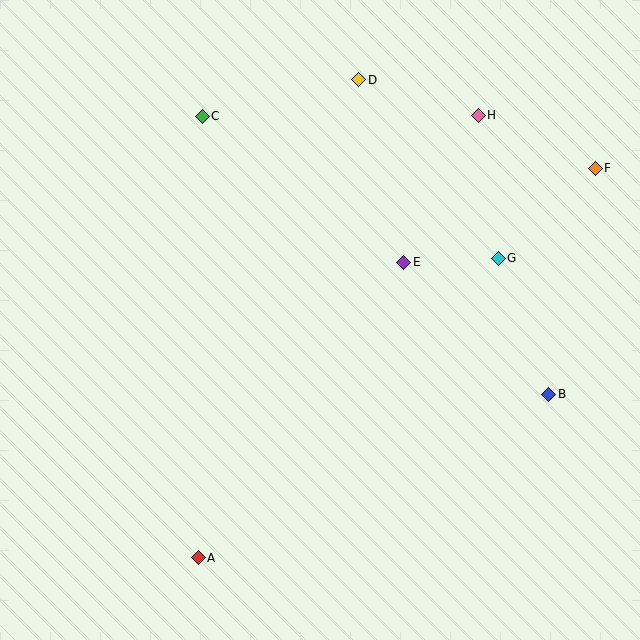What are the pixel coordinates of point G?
Point G is at (498, 258).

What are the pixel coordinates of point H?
Point H is at (478, 115).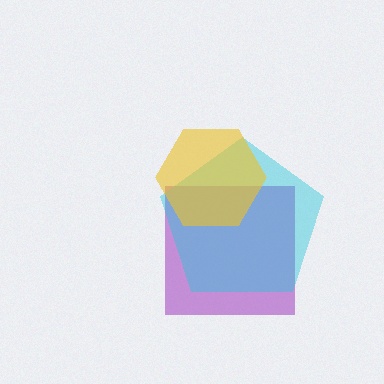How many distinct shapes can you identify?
There are 3 distinct shapes: a purple square, a cyan pentagon, a yellow hexagon.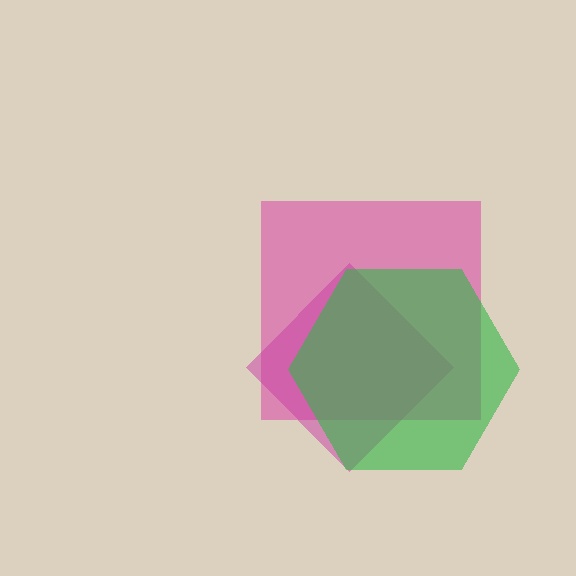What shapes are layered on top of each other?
The layered shapes are: a pink square, a magenta diamond, a green hexagon.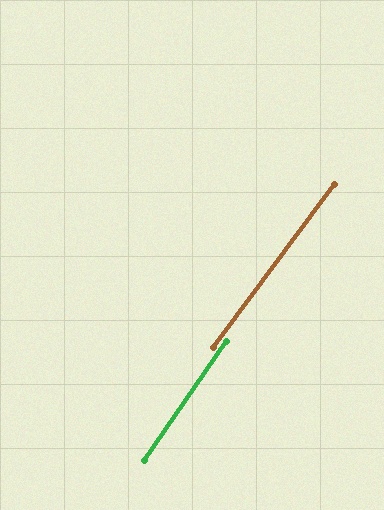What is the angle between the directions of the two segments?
Approximately 2 degrees.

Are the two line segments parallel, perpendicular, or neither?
Parallel — their directions differ by only 2.0°.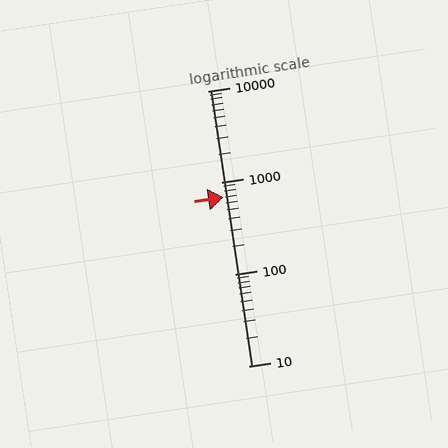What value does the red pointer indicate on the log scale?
The pointer indicates approximately 700.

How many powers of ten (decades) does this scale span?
The scale spans 3 decades, from 10 to 10000.